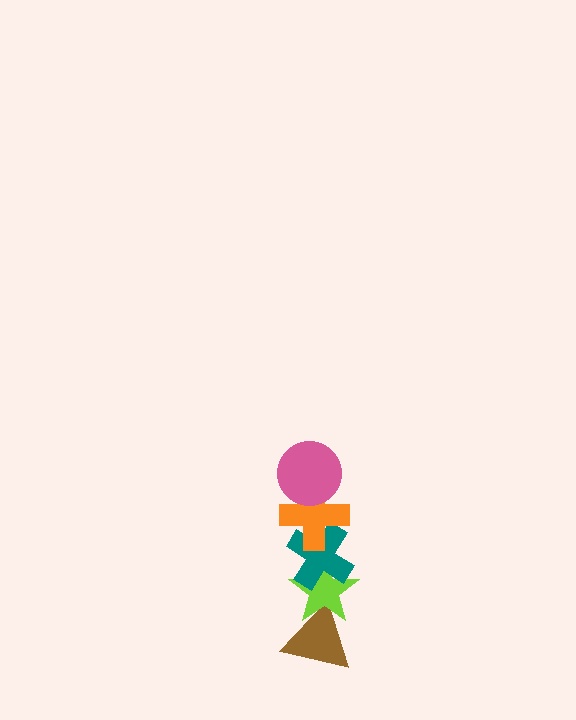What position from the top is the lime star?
The lime star is 4th from the top.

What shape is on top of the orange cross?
The pink circle is on top of the orange cross.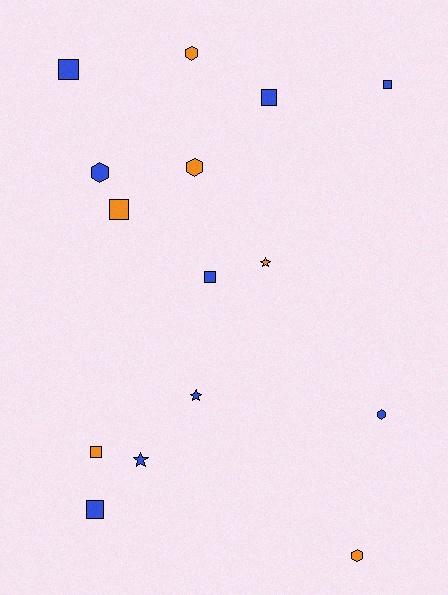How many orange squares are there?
There are 2 orange squares.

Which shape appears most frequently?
Square, with 7 objects.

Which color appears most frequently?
Blue, with 9 objects.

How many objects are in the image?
There are 15 objects.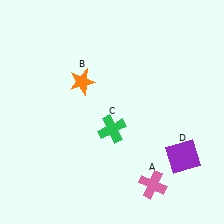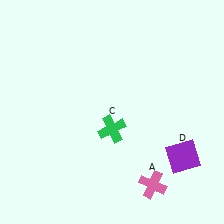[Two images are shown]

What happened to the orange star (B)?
The orange star (B) was removed in Image 2. It was in the top-left area of Image 1.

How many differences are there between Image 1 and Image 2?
There is 1 difference between the two images.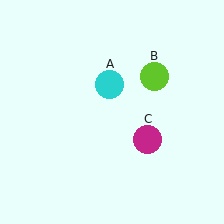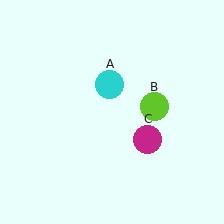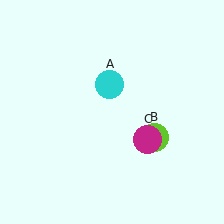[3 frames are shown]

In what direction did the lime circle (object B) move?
The lime circle (object B) moved down.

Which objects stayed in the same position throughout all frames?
Cyan circle (object A) and magenta circle (object C) remained stationary.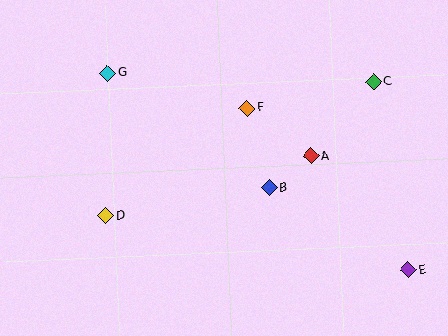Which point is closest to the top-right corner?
Point C is closest to the top-right corner.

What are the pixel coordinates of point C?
Point C is at (374, 82).